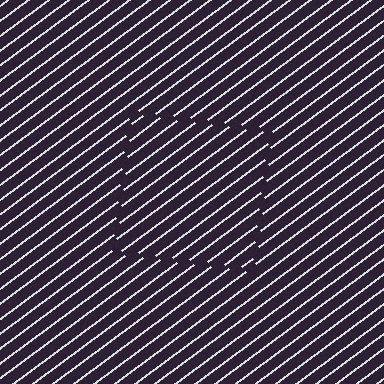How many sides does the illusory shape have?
4 sides — the line-ends trace a square.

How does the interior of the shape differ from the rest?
The interior of the shape contains the same grating, shifted by half a period — the contour is defined by the phase discontinuity where line-ends from the inner and outer gratings abut.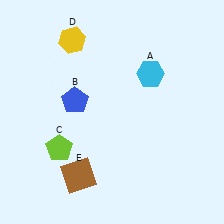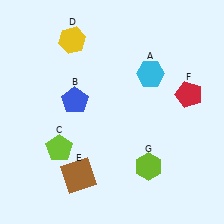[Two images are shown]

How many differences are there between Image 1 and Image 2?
There are 2 differences between the two images.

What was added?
A red pentagon (F), a lime hexagon (G) were added in Image 2.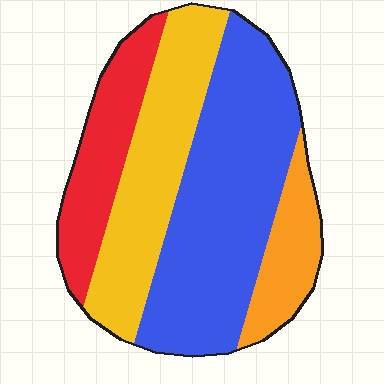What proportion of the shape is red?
Red covers 17% of the shape.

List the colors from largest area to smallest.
From largest to smallest: blue, yellow, red, orange.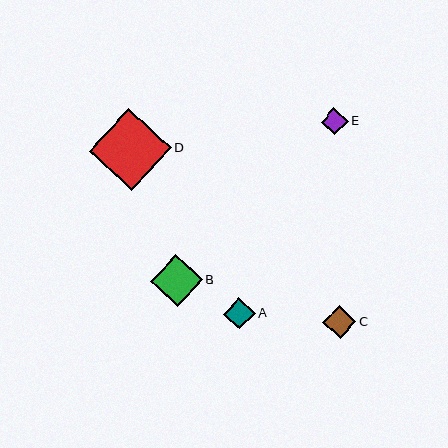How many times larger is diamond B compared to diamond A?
Diamond B is approximately 1.7 times the size of diamond A.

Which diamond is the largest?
Diamond D is the largest with a size of approximately 82 pixels.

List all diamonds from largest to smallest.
From largest to smallest: D, B, C, A, E.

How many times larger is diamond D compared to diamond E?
Diamond D is approximately 3.0 times the size of diamond E.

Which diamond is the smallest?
Diamond E is the smallest with a size of approximately 27 pixels.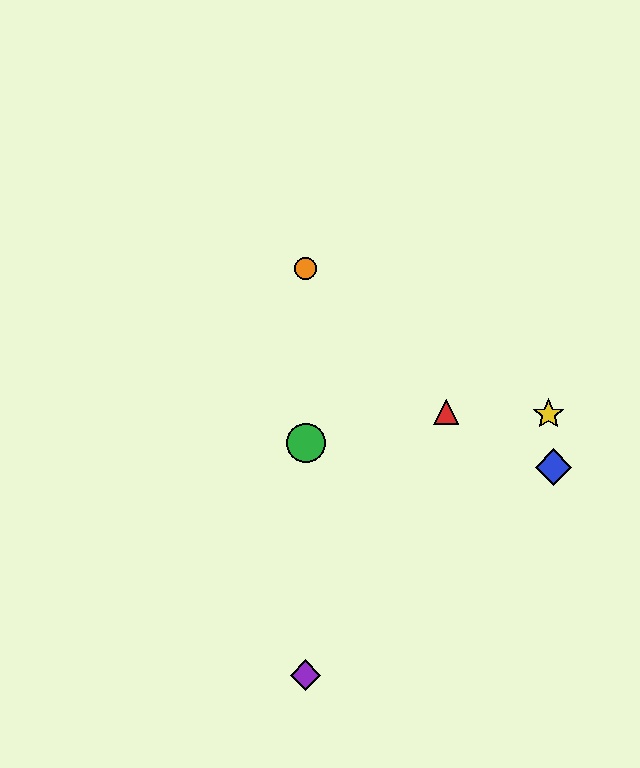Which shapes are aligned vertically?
The green circle, the purple diamond, the orange circle are aligned vertically.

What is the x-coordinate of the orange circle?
The orange circle is at x≈306.